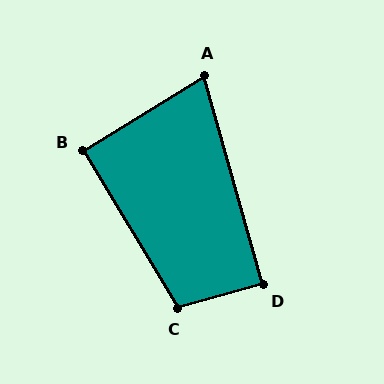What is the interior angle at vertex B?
Approximately 91 degrees (approximately right).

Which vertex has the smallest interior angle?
A, at approximately 74 degrees.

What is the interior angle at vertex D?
Approximately 89 degrees (approximately right).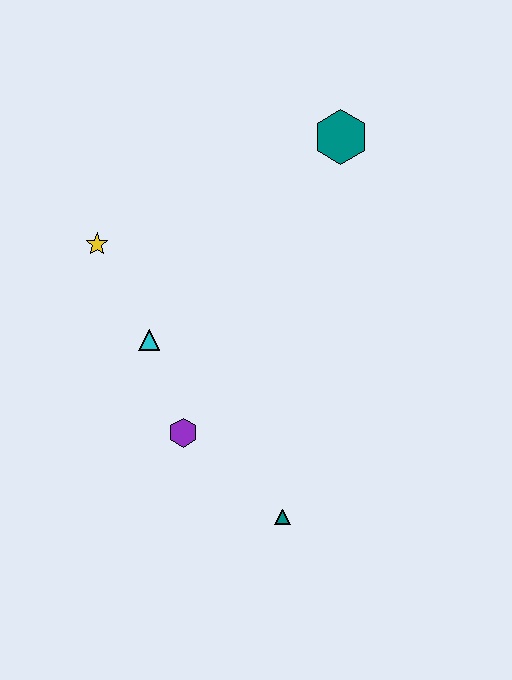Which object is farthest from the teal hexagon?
The teal triangle is farthest from the teal hexagon.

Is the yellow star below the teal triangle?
No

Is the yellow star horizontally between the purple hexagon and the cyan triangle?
No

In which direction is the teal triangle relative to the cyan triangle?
The teal triangle is below the cyan triangle.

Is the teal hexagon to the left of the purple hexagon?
No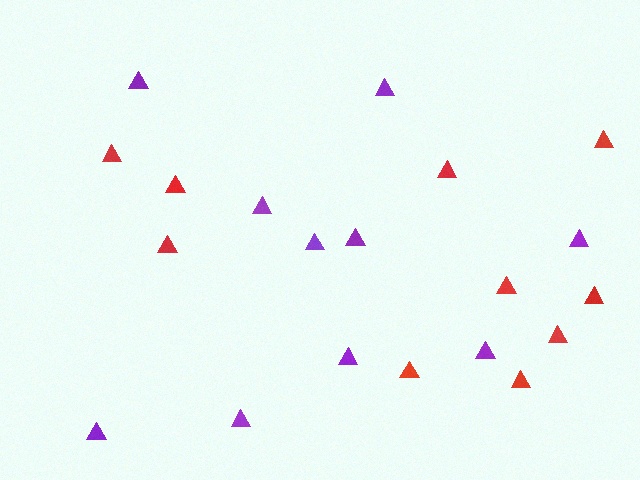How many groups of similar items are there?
There are 2 groups: one group of red triangles (10) and one group of purple triangles (10).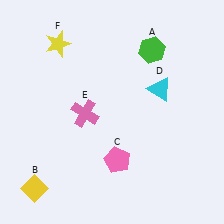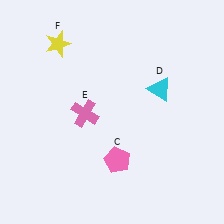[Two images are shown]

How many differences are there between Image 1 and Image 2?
There are 2 differences between the two images.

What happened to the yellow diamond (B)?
The yellow diamond (B) was removed in Image 2. It was in the bottom-left area of Image 1.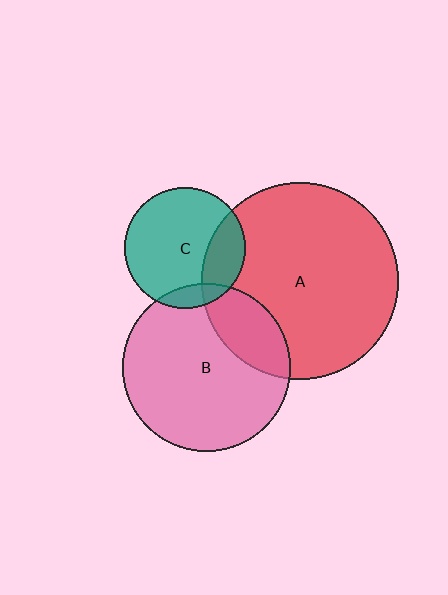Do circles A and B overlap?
Yes.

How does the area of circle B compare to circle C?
Approximately 1.9 times.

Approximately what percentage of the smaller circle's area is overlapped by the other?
Approximately 20%.